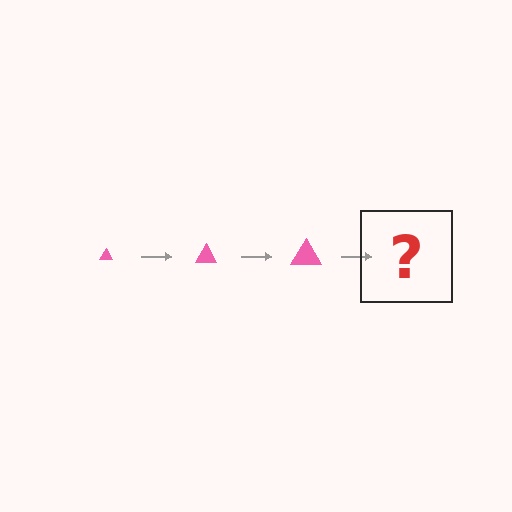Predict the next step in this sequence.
The next step is a pink triangle, larger than the previous one.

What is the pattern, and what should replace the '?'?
The pattern is that the triangle gets progressively larger each step. The '?' should be a pink triangle, larger than the previous one.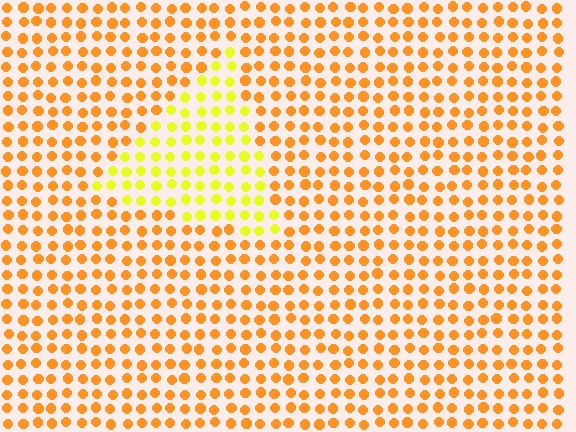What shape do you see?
I see a triangle.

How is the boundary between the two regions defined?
The boundary is defined purely by a slight shift in hue (about 36 degrees). Spacing, size, and orientation are identical on both sides.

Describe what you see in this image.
The image is filled with small orange elements in a uniform arrangement. A triangle-shaped region is visible where the elements are tinted to a slightly different hue, forming a subtle color boundary.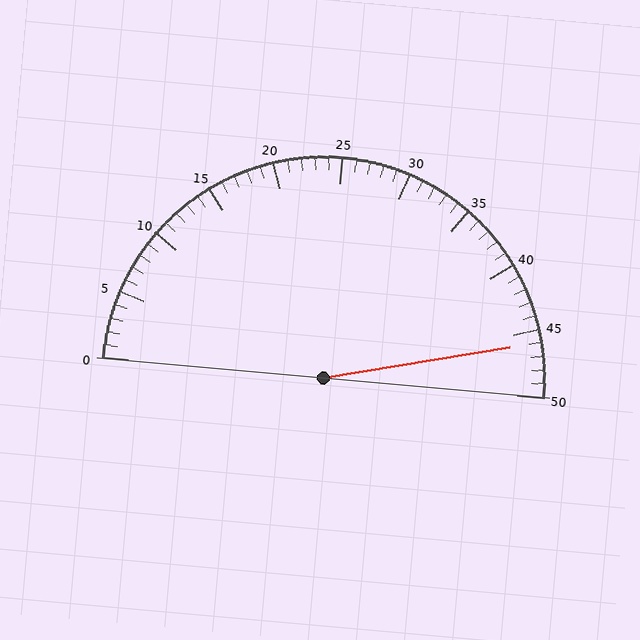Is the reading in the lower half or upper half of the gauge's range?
The reading is in the upper half of the range (0 to 50).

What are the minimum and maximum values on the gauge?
The gauge ranges from 0 to 50.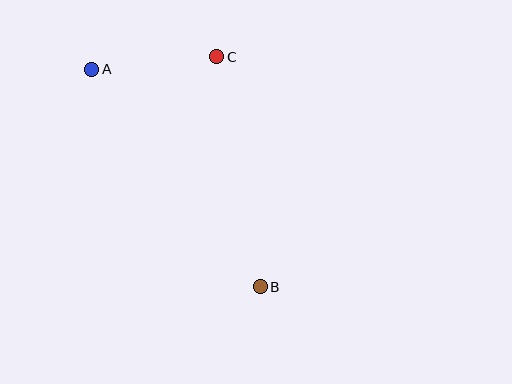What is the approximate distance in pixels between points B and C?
The distance between B and C is approximately 234 pixels.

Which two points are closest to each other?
Points A and C are closest to each other.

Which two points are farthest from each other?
Points A and B are farthest from each other.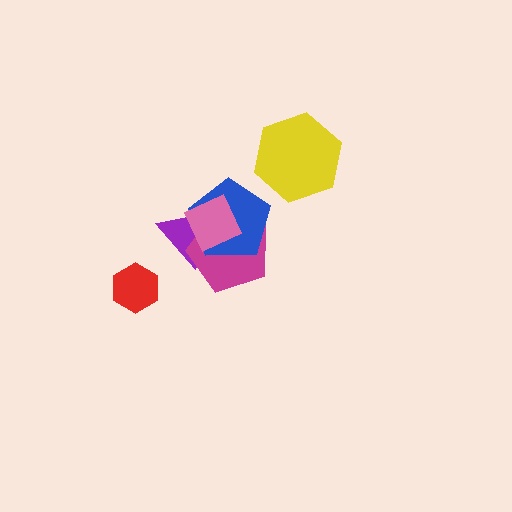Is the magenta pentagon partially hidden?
Yes, it is partially covered by another shape.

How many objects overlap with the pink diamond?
3 objects overlap with the pink diamond.